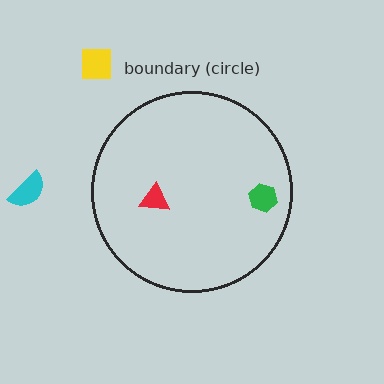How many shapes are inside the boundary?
2 inside, 2 outside.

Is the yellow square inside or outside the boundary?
Outside.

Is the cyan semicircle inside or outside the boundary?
Outside.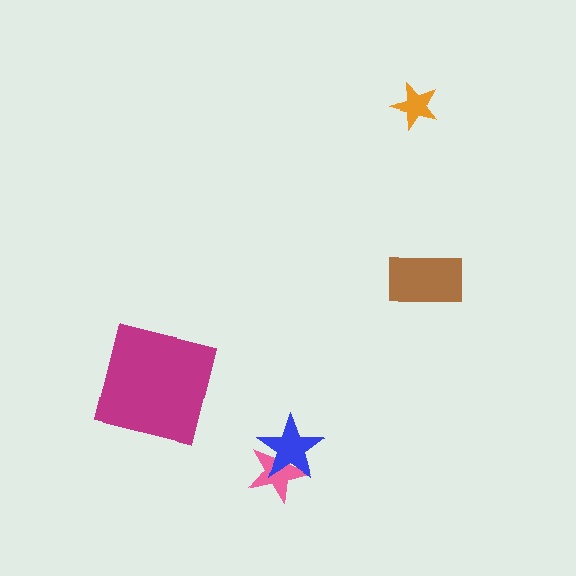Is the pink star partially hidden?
Yes, it is partially covered by another shape.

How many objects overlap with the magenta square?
0 objects overlap with the magenta square.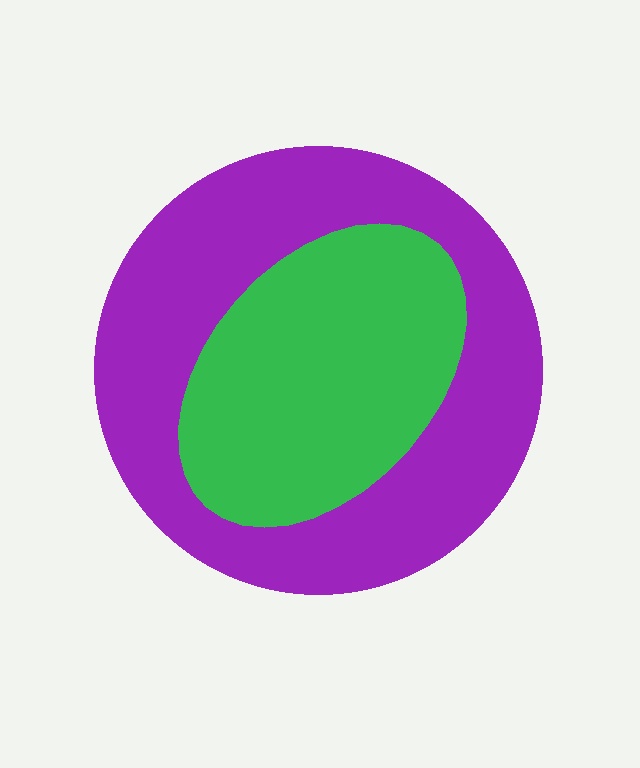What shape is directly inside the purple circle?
The green ellipse.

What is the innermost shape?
The green ellipse.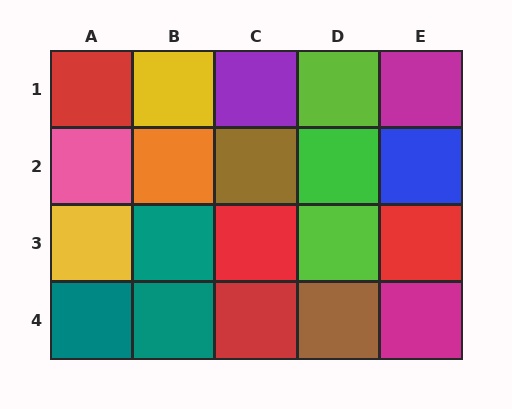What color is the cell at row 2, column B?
Orange.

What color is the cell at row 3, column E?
Red.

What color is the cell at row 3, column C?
Red.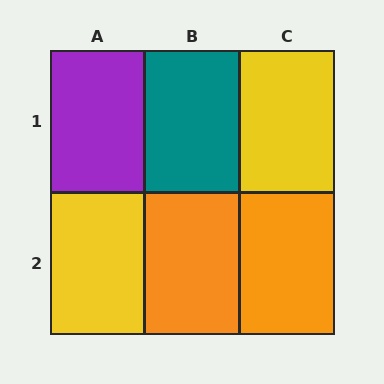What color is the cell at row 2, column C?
Orange.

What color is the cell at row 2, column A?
Yellow.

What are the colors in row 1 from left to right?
Purple, teal, yellow.